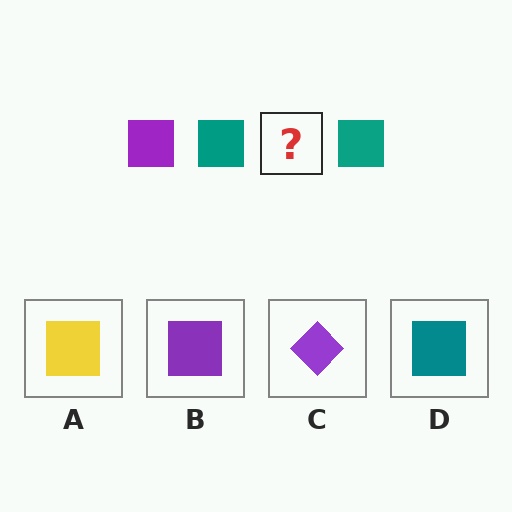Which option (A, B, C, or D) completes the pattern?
B.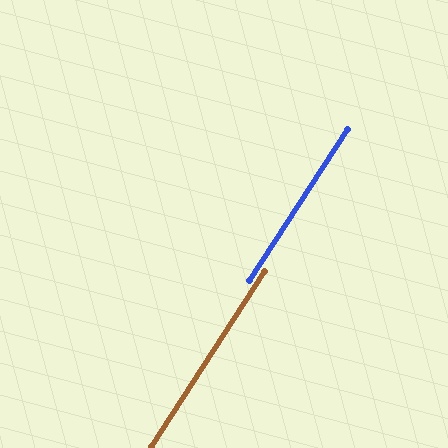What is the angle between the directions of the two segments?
Approximately 0 degrees.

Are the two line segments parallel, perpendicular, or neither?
Parallel — their directions differ by only 0.2°.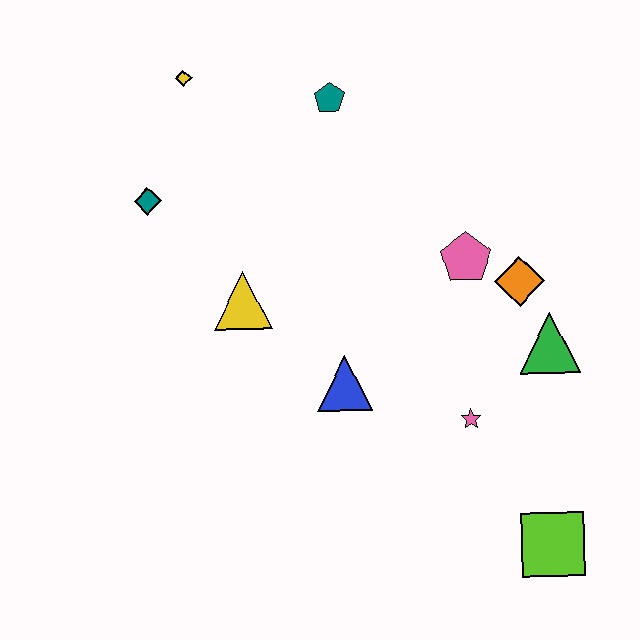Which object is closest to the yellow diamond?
The teal diamond is closest to the yellow diamond.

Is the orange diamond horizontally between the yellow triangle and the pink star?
No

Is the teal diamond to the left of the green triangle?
Yes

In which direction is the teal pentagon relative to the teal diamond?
The teal pentagon is to the right of the teal diamond.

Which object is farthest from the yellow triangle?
The lime square is farthest from the yellow triangle.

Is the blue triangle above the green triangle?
No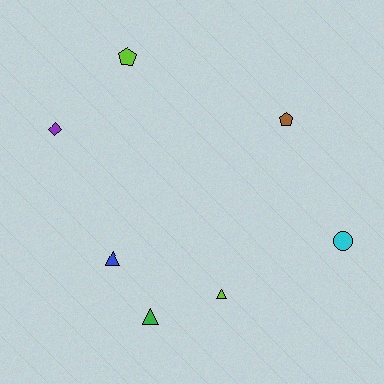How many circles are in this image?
There is 1 circle.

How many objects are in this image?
There are 7 objects.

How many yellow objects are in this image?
There are no yellow objects.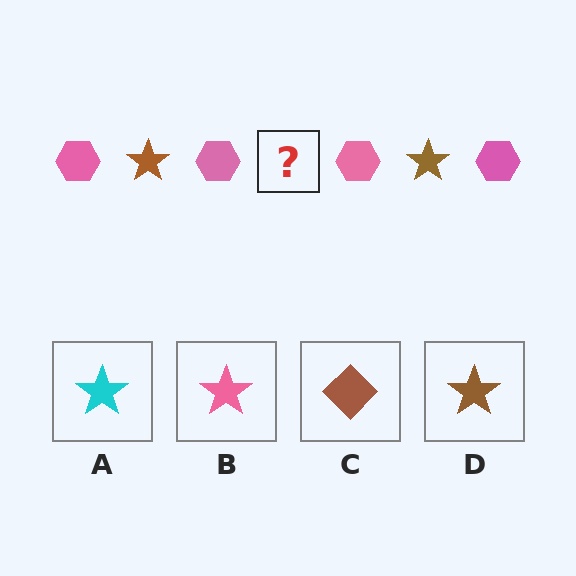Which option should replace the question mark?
Option D.